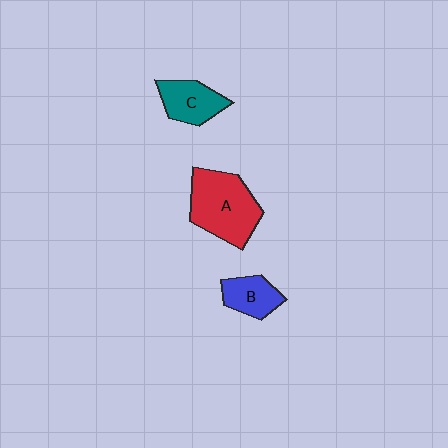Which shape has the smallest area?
Shape B (blue).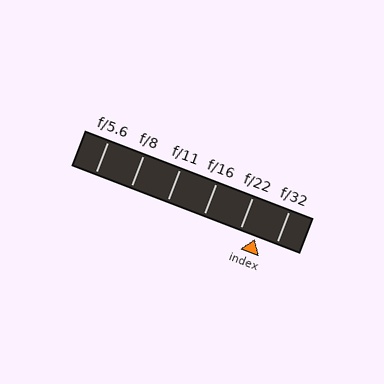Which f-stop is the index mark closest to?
The index mark is closest to f/22.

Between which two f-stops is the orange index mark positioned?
The index mark is between f/22 and f/32.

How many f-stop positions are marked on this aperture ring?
There are 6 f-stop positions marked.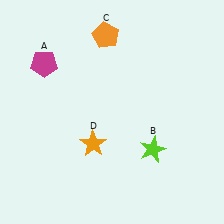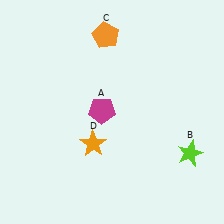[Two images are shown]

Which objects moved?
The objects that moved are: the magenta pentagon (A), the lime star (B).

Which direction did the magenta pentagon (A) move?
The magenta pentagon (A) moved right.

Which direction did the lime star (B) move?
The lime star (B) moved right.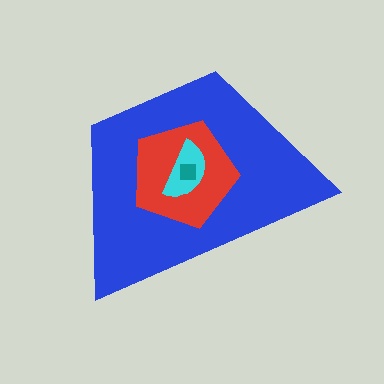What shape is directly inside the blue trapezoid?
The red pentagon.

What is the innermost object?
The teal square.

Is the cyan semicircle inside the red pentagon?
Yes.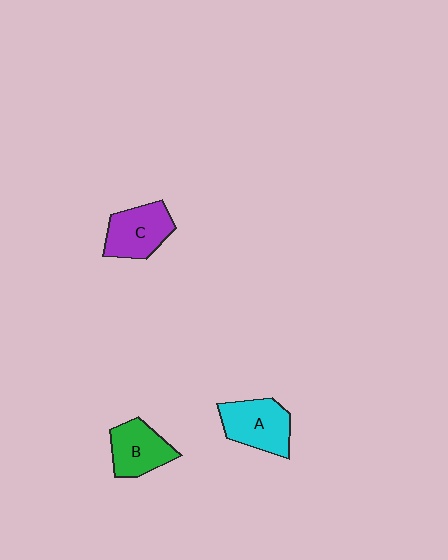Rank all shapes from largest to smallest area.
From largest to smallest: A (cyan), C (purple), B (green).